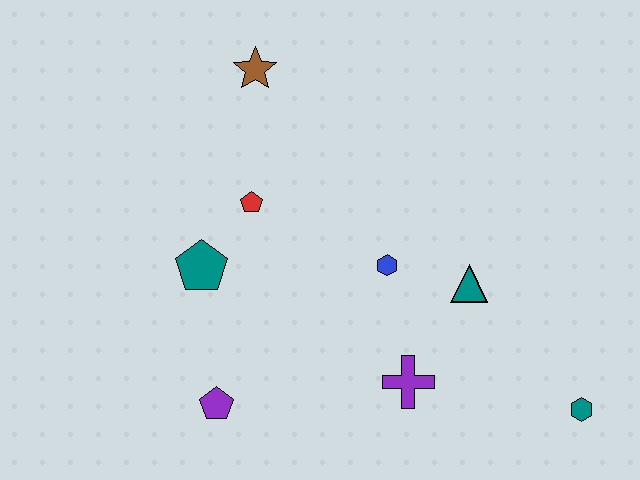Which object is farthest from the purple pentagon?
The teal hexagon is farthest from the purple pentagon.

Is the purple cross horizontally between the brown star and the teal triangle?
Yes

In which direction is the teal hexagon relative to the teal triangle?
The teal hexagon is below the teal triangle.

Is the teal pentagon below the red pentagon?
Yes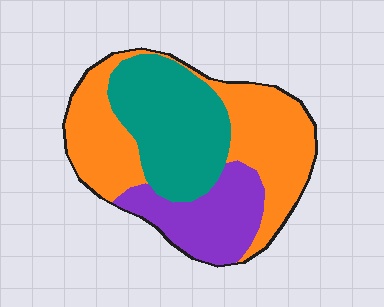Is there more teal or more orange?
Orange.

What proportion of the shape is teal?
Teal takes up between a sixth and a third of the shape.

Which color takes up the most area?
Orange, at roughly 45%.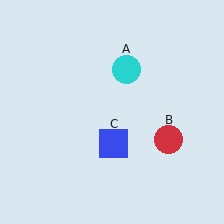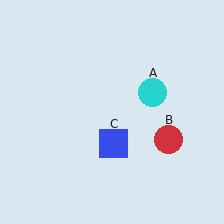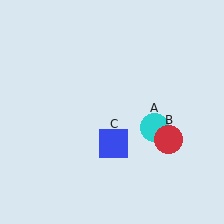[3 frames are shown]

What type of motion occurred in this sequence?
The cyan circle (object A) rotated clockwise around the center of the scene.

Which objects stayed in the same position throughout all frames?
Red circle (object B) and blue square (object C) remained stationary.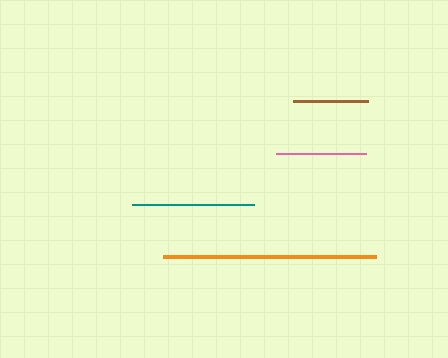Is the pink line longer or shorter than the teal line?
The teal line is longer than the pink line.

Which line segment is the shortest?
The brown line is the shortest at approximately 75 pixels.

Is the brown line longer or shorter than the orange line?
The orange line is longer than the brown line.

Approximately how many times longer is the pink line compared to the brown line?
The pink line is approximately 1.2 times the length of the brown line.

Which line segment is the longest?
The orange line is the longest at approximately 214 pixels.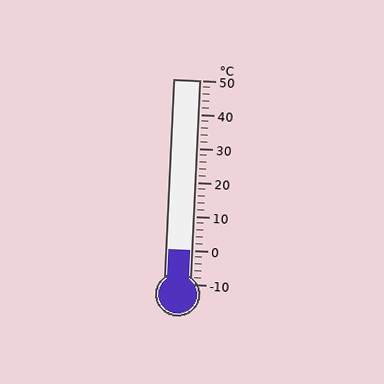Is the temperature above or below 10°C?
The temperature is below 10°C.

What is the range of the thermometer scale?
The thermometer scale ranges from -10°C to 50°C.